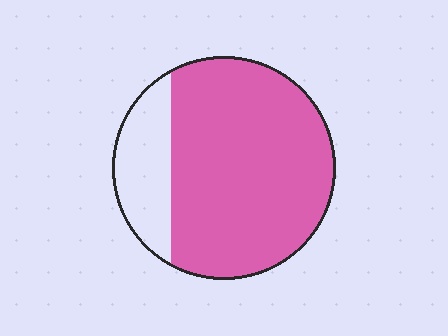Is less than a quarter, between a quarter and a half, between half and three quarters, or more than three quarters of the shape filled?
More than three quarters.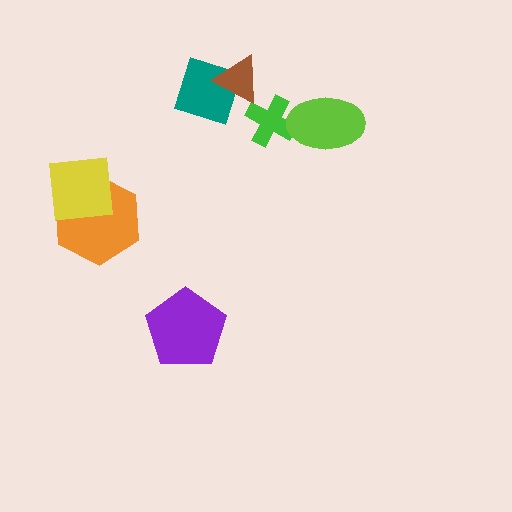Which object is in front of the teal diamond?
The brown triangle is in front of the teal diamond.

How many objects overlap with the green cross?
1 object overlaps with the green cross.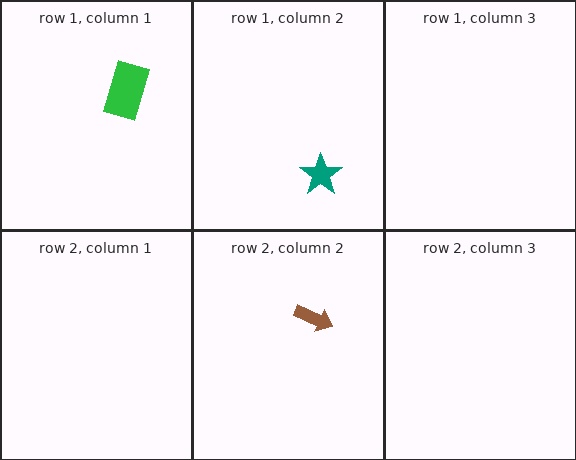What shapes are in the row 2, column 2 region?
The brown arrow.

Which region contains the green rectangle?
The row 1, column 1 region.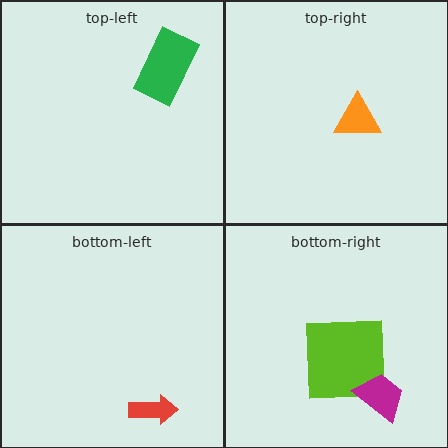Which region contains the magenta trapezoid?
The bottom-right region.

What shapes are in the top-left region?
The green rectangle.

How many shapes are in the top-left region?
1.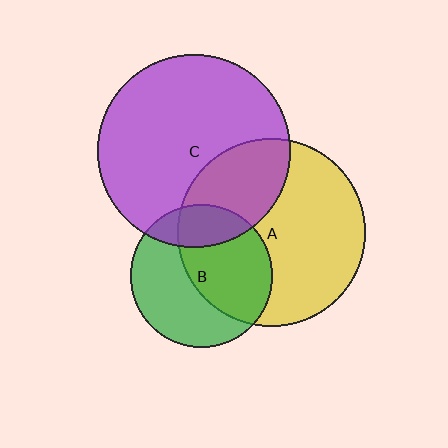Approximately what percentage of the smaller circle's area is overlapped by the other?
Approximately 20%.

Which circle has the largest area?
Circle C (purple).